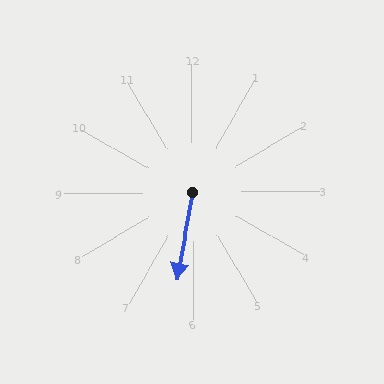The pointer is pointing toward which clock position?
Roughly 6 o'clock.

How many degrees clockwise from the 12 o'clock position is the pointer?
Approximately 191 degrees.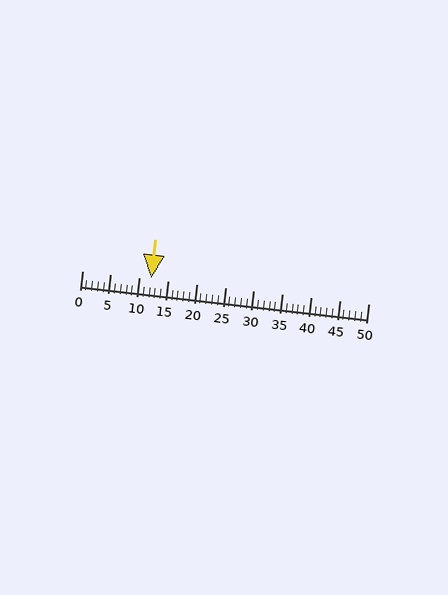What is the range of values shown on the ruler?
The ruler shows values from 0 to 50.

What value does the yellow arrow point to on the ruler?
The yellow arrow points to approximately 12.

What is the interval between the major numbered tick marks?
The major tick marks are spaced 5 units apart.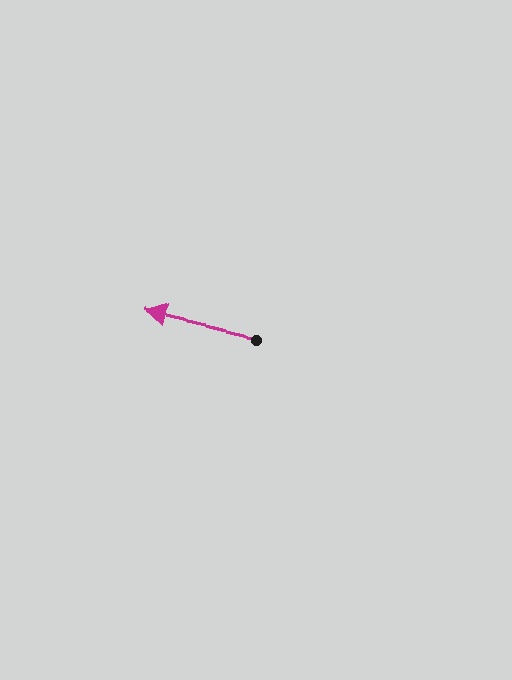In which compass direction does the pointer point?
West.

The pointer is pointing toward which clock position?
Roughly 9 o'clock.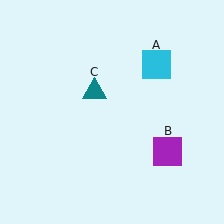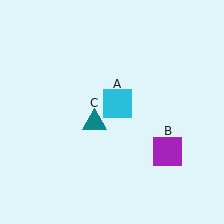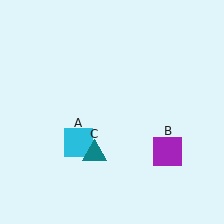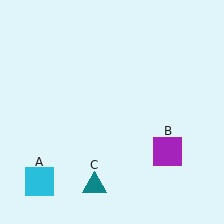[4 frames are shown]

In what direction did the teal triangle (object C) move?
The teal triangle (object C) moved down.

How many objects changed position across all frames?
2 objects changed position: cyan square (object A), teal triangle (object C).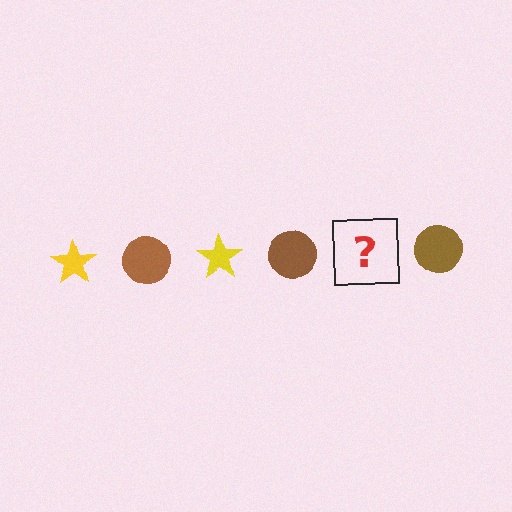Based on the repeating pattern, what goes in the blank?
The blank should be a yellow star.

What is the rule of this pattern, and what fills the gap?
The rule is that the pattern alternates between yellow star and brown circle. The gap should be filled with a yellow star.